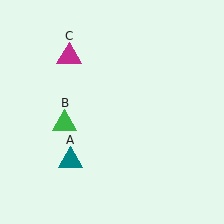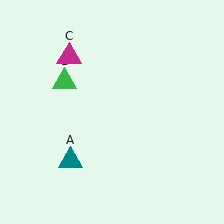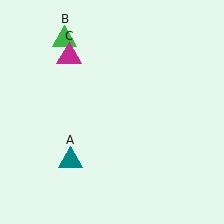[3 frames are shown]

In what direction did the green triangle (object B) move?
The green triangle (object B) moved up.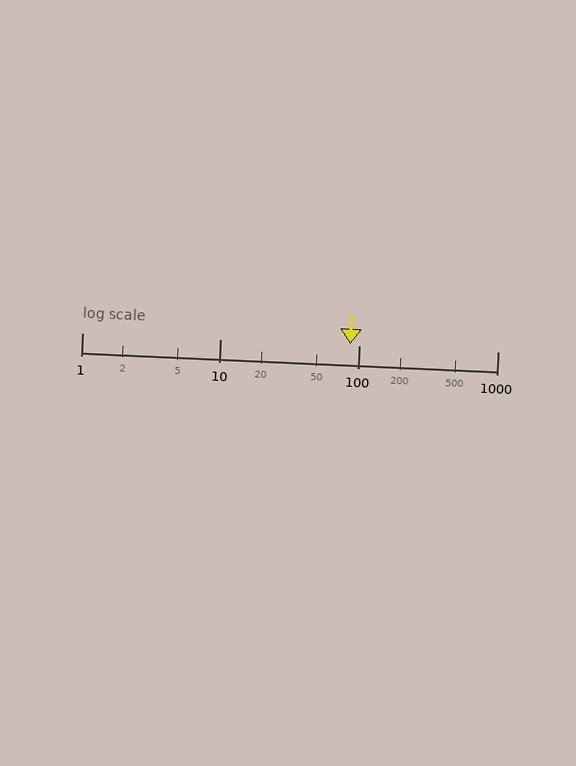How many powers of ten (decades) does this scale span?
The scale spans 3 decades, from 1 to 1000.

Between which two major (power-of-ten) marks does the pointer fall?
The pointer is between 10 and 100.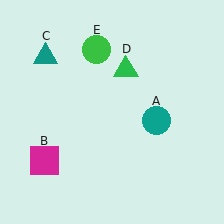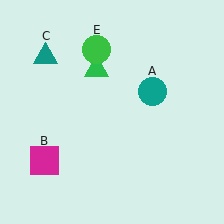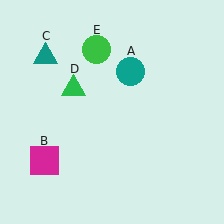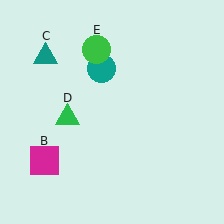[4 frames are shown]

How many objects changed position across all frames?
2 objects changed position: teal circle (object A), green triangle (object D).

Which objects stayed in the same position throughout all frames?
Magenta square (object B) and teal triangle (object C) and green circle (object E) remained stationary.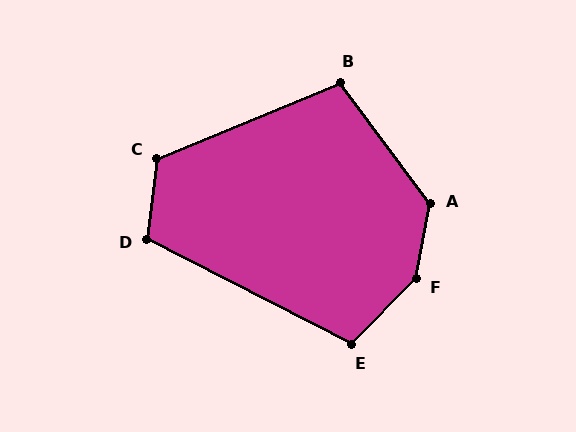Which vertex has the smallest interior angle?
B, at approximately 104 degrees.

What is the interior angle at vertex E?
Approximately 108 degrees (obtuse).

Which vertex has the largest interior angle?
F, at approximately 146 degrees.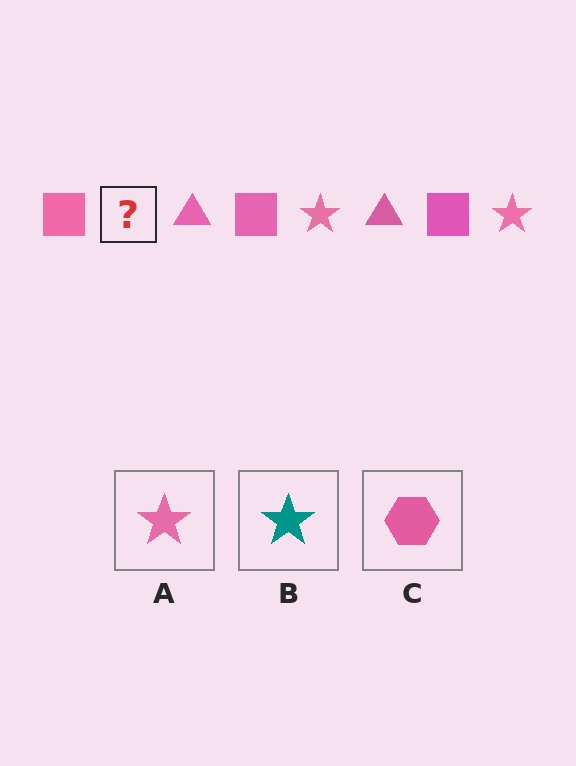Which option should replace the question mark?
Option A.